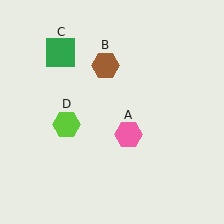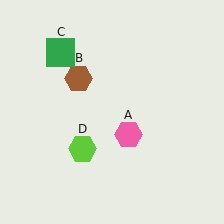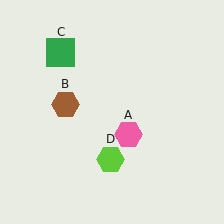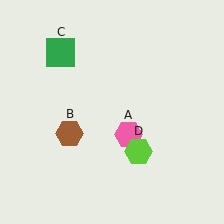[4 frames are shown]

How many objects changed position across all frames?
2 objects changed position: brown hexagon (object B), lime hexagon (object D).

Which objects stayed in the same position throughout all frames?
Pink hexagon (object A) and green square (object C) remained stationary.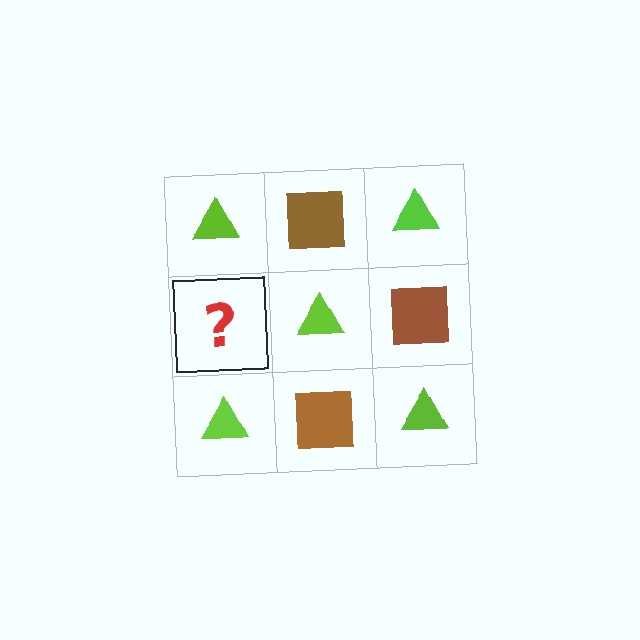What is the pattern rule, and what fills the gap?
The rule is that it alternates lime triangle and brown square in a checkerboard pattern. The gap should be filled with a brown square.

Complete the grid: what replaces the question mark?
The question mark should be replaced with a brown square.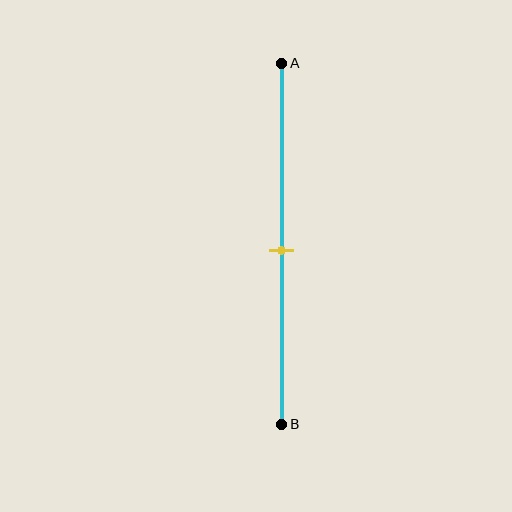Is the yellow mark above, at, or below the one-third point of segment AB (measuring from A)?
The yellow mark is below the one-third point of segment AB.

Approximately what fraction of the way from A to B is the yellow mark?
The yellow mark is approximately 50% of the way from A to B.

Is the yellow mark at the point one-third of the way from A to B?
No, the mark is at about 50% from A, not at the 33% one-third point.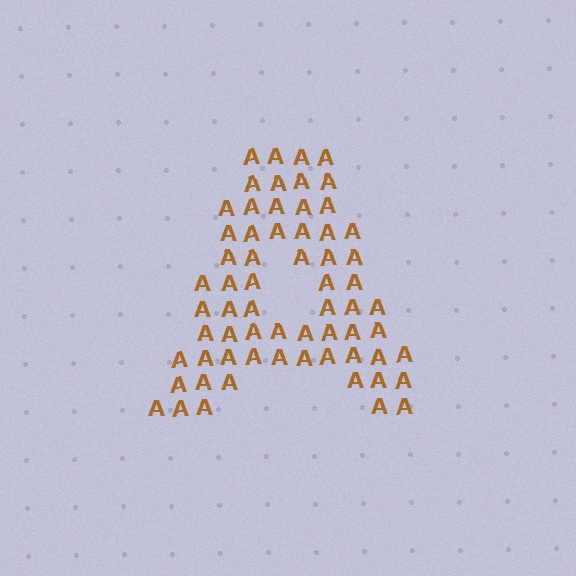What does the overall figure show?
The overall figure shows the letter A.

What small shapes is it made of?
It is made of small letter A's.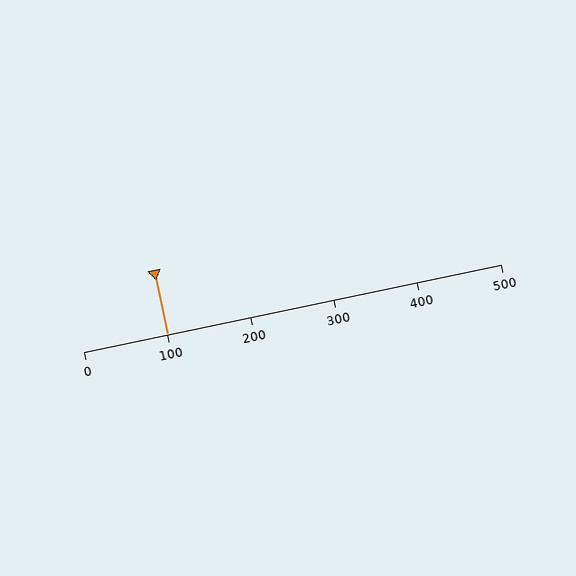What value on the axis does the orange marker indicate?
The marker indicates approximately 100.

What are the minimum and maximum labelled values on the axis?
The axis runs from 0 to 500.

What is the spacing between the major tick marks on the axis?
The major ticks are spaced 100 apart.